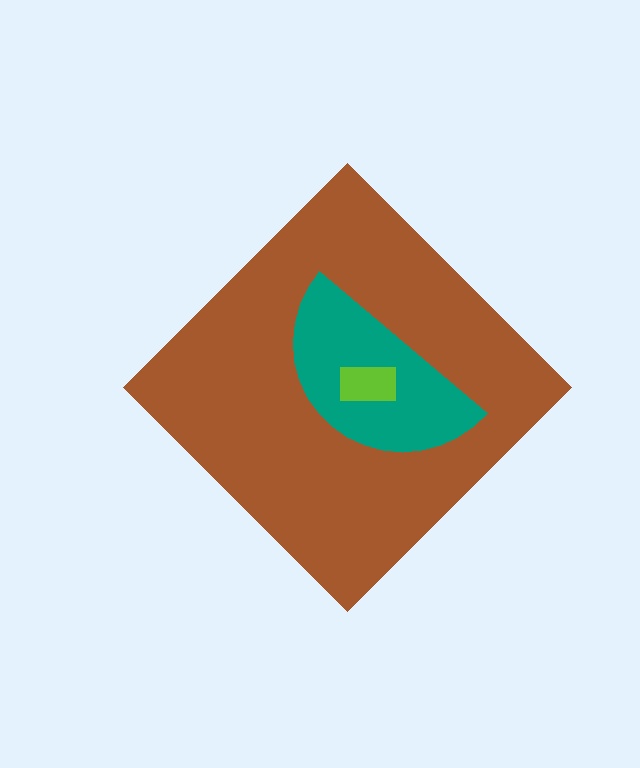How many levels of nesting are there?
3.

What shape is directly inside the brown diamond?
The teal semicircle.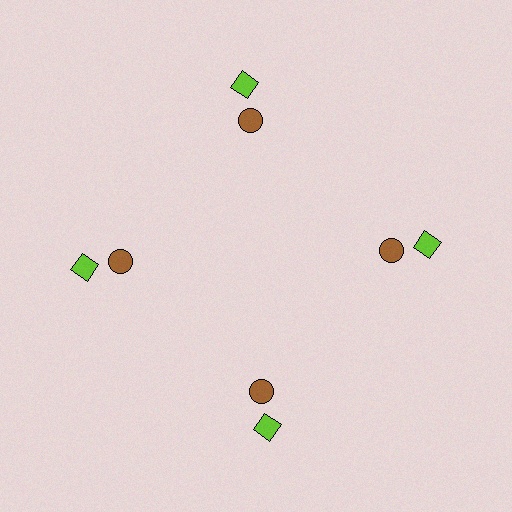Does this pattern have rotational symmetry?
Yes, this pattern has 4-fold rotational symmetry. It looks the same after rotating 90 degrees around the center.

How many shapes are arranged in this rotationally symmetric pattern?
There are 8 shapes, arranged in 4 groups of 2.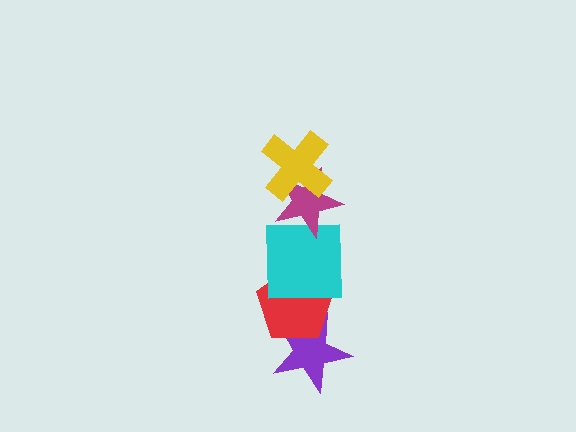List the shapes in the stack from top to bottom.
From top to bottom: the yellow cross, the magenta star, the cyan square, the red pentagon, the purple star.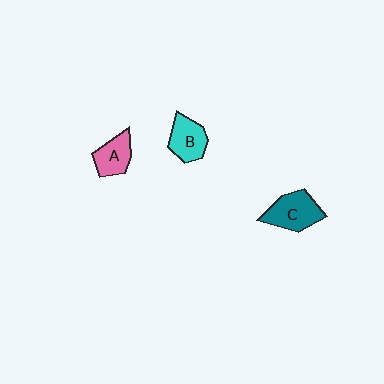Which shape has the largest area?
Shape C (teal).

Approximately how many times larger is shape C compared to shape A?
Approximately 1.4 times.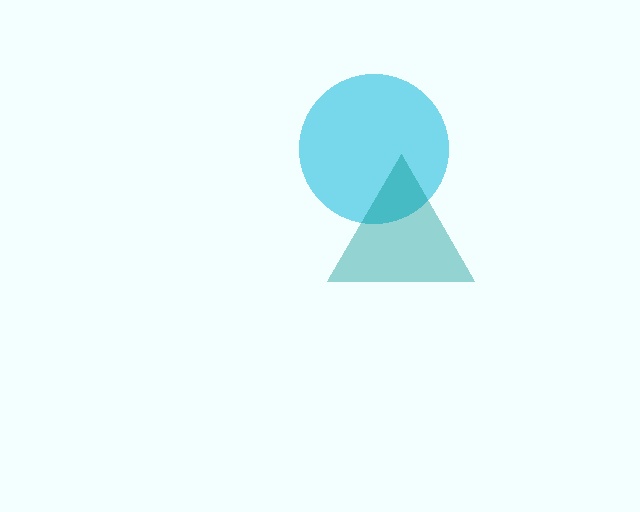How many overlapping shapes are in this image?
There are 2 overlapping shapes in the image.